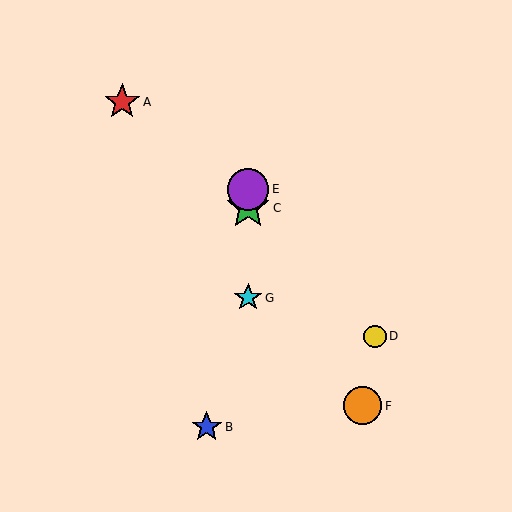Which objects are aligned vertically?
Objects C, E, G are aligned vertically.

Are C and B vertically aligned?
No, C is at x≈248 and B is at x≈207.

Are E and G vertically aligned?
Yes, both are at x≈248.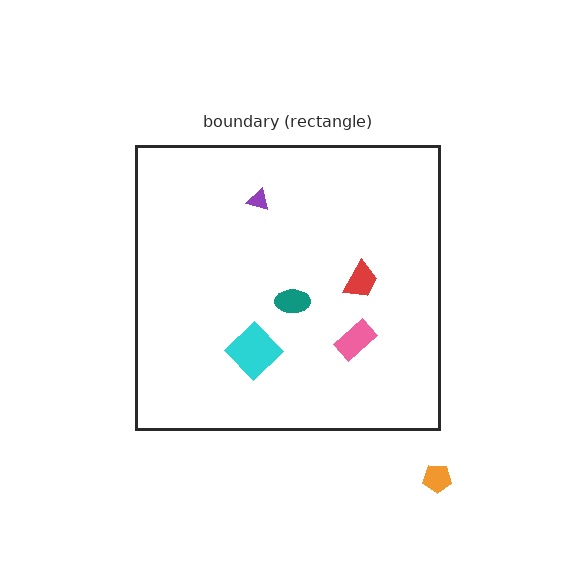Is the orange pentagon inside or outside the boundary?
Outside.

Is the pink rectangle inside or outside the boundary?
Inside.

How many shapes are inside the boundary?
5 inside, 1 outside.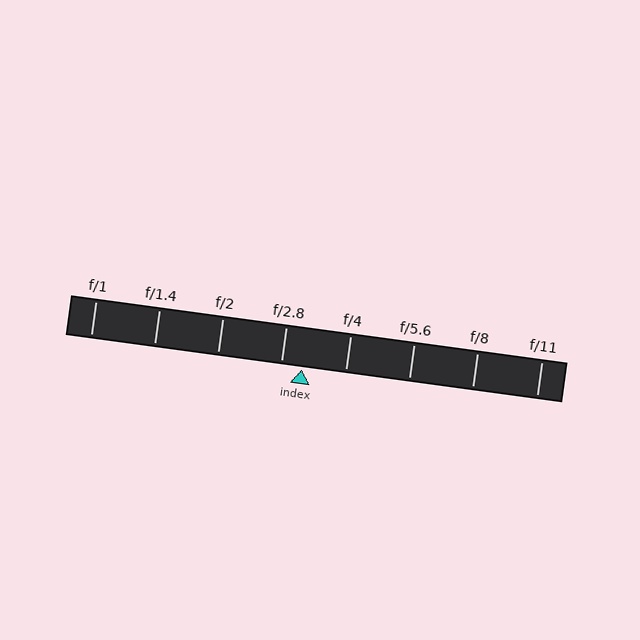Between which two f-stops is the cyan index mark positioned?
The index mark is between f/2.8 and f/4.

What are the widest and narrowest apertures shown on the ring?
The widest aperture shown is f/1 and the narrowest is f/11.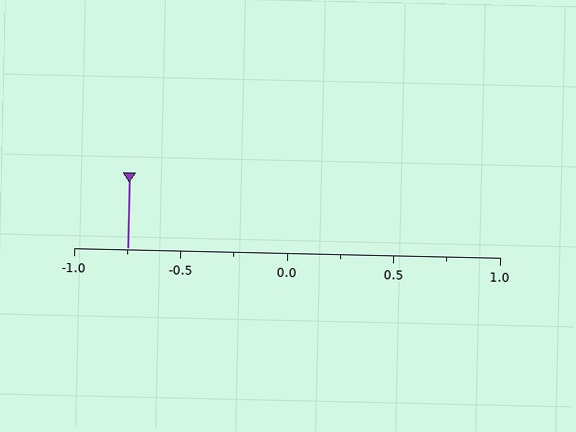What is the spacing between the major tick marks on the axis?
The major ticks are spaced 0.5 apart.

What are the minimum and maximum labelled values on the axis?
The axis runs from -1.0 to 1.0.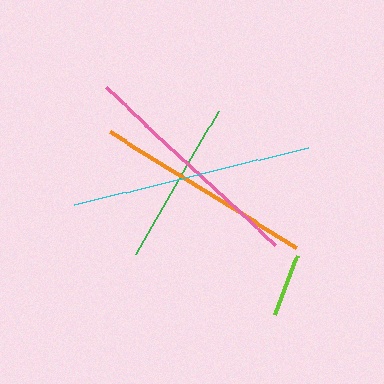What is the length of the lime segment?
The lime segment is approximately 64 pixels long.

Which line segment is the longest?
The cyan line is the longest at approximately 241 pixels.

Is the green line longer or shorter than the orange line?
The orange line is longer than the green line.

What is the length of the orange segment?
The orange segment is approximately 218 pixels long.